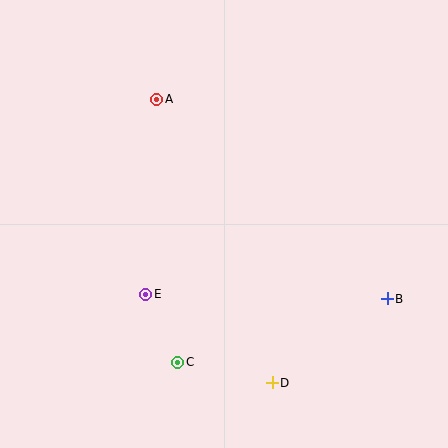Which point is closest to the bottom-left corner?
Point C is closest to the bottom-left corner.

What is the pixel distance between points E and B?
The distance between E and B is 241 pixels.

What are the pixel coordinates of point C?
Point C is at (178, 362).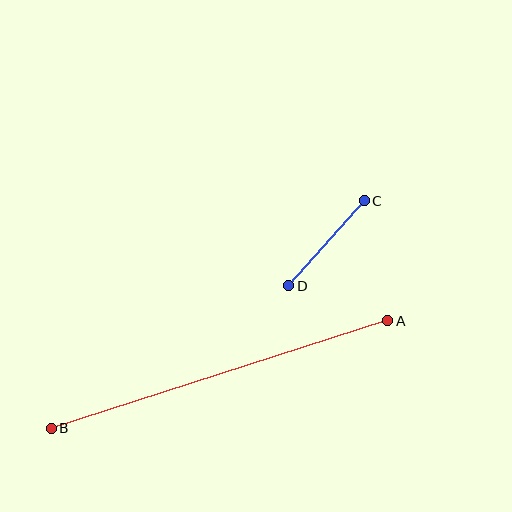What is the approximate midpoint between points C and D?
The midpoint is at approximately (327, 243) pixels.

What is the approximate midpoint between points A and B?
The midpoint is at approximately (220, 374) pixels.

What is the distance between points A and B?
The distance is approximately 353 pixels.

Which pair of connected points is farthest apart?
Points A and B are farthest apart.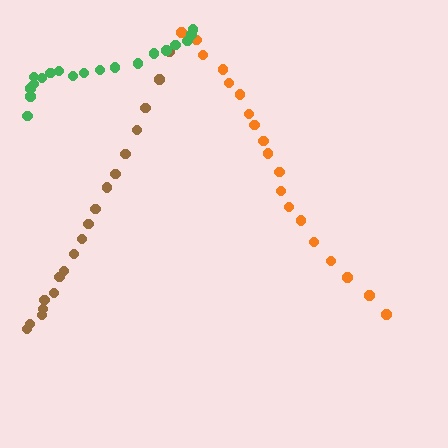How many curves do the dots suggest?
There are 3 distinct paths.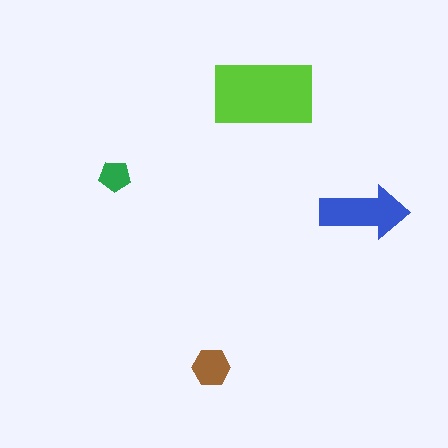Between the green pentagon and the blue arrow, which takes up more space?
The blue arrow.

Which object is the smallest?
The green pentagon.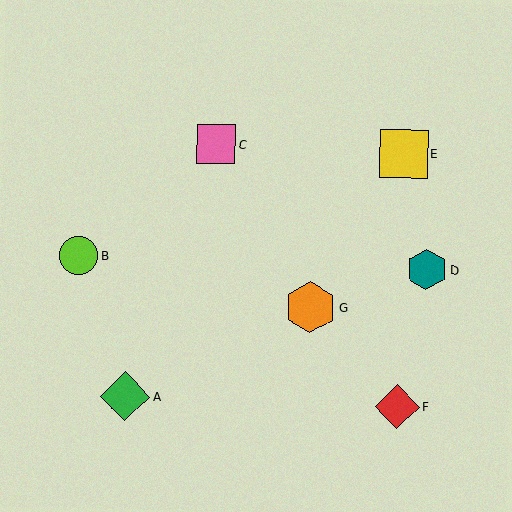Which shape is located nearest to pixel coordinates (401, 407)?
The red diamond (labeled F) at (397, 407) is nearest to that location.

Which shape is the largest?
The orange hexagon (labeled G) is the largest.